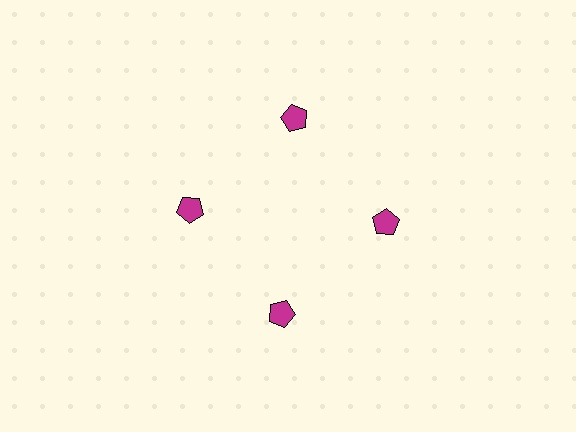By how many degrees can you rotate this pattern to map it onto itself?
The pattern maps onto itself every 90 degrees of rotation.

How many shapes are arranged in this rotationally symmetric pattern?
There are 4 shapes, arranged in 4 groups of 1.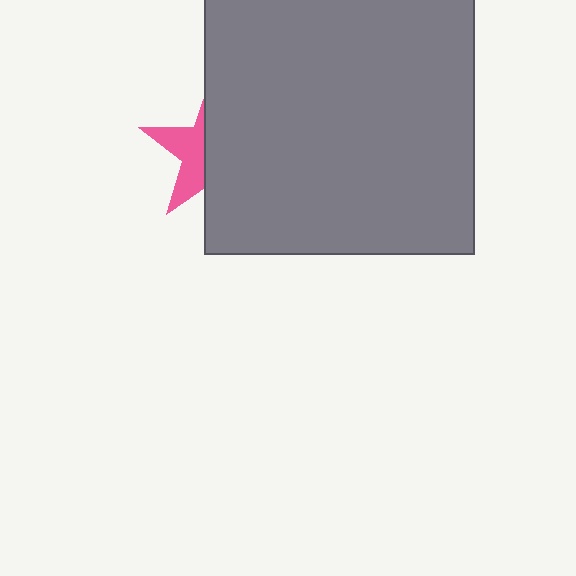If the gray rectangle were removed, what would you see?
You would see the complete pink star.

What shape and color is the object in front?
The object in front is a gray rectangle.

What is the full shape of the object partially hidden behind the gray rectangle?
The partially hidden object is a pink star.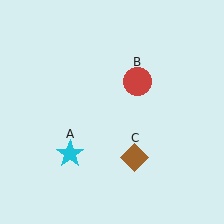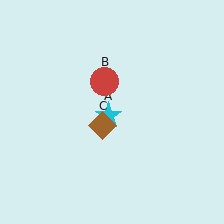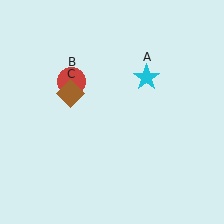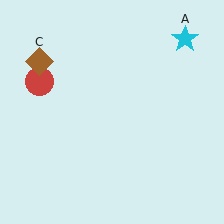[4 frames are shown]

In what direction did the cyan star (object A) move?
The cyan star (object A) moved up and to the right.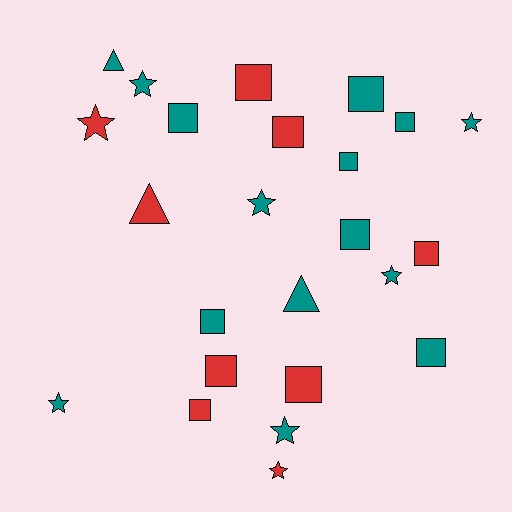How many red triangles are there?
There is 1 red triangle.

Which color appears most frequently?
Teal, with 15 objects.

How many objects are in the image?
There are 24 objects.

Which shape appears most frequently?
Square, with 13 objects.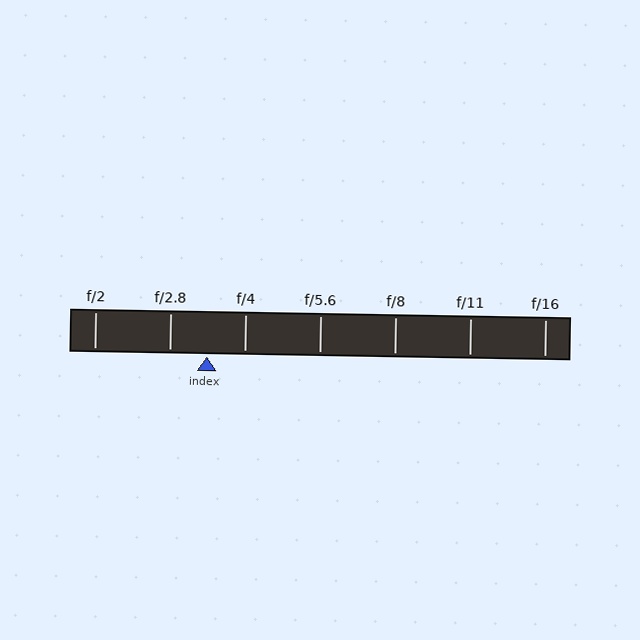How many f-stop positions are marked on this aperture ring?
There are 7 f-stop positions marked.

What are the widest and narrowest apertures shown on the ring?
The widest aperture shown is f/2 and the narrowest is f/16.